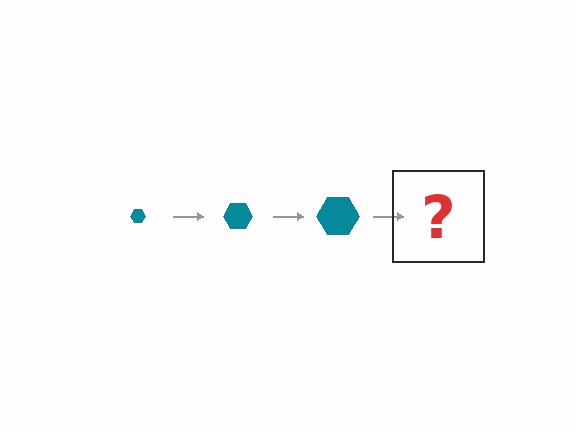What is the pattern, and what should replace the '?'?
The pattern is that the hexagon gets progressively larger each step. The '?' should be a teal hexagon, larger than the previous one.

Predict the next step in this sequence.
The next step is a teal hexagon, larger than the previous one.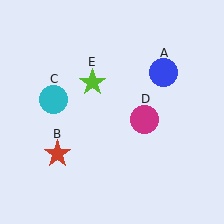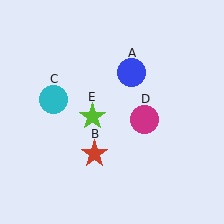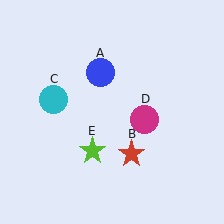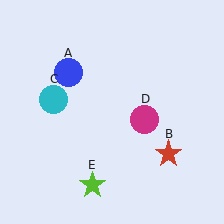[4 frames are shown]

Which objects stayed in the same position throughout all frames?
Cyan circle (object C) and magenta circle (object D) remained stationary.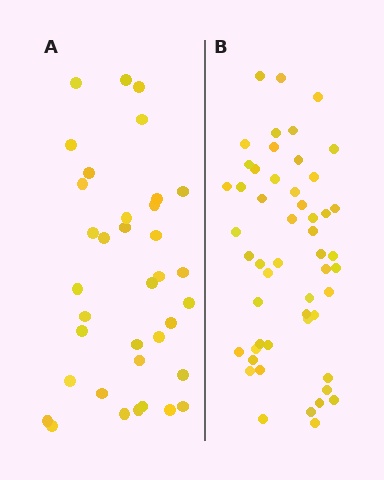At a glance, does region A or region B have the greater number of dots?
Region B (the right region) has more dots.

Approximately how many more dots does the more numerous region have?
Region B has approximately 15 more dots than region A.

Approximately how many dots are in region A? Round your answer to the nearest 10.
About 40 dots. (The exact count is 36, which rounds to 40.)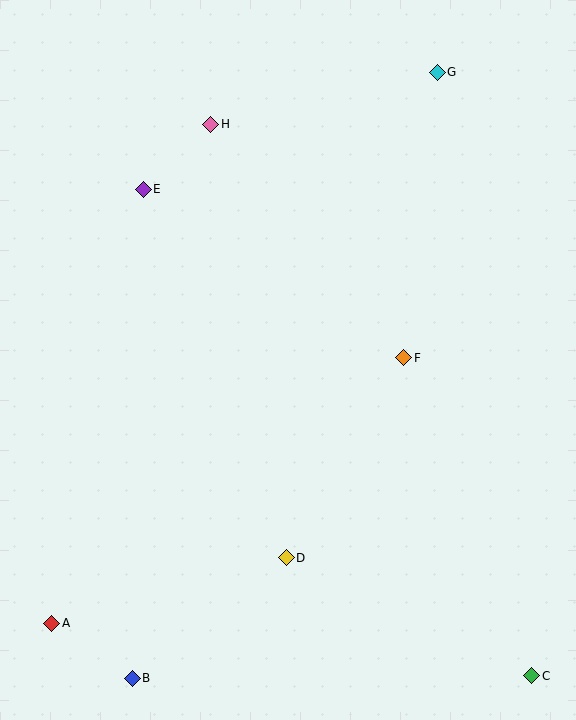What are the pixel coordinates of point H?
Point H is at (211, 124).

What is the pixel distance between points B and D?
The distance between B and D is 195 pixels.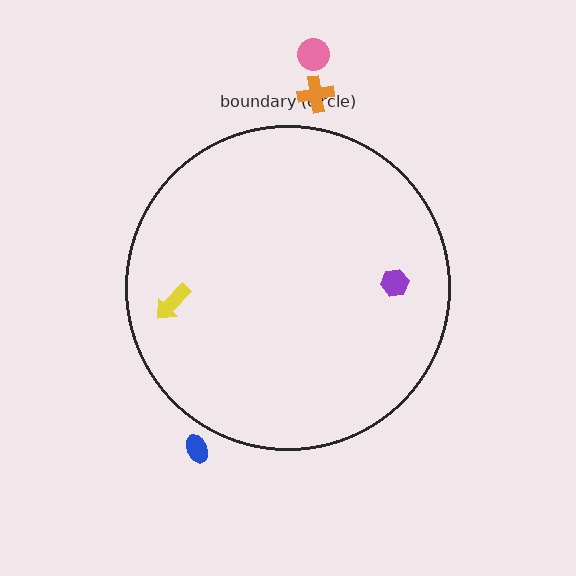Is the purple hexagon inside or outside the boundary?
Inside.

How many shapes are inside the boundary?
2 inside, 3 outside.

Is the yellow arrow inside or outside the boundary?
Inside.